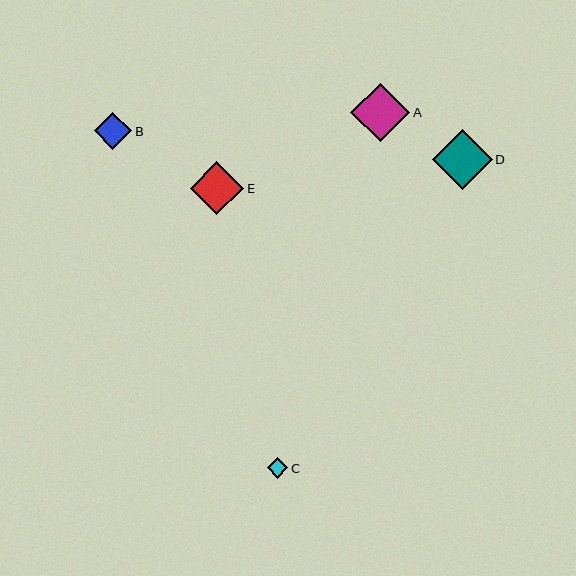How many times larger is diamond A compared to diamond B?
Diamond A is approximately 1.6 times the size of diamond B.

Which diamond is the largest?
Diamond D is the largest with a size of approximately 60 pixels.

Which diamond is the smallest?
Diamond C is the smallest with a size of approximately 20 pixels.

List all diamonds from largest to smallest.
From largest to smallest: D, A, E, B, C.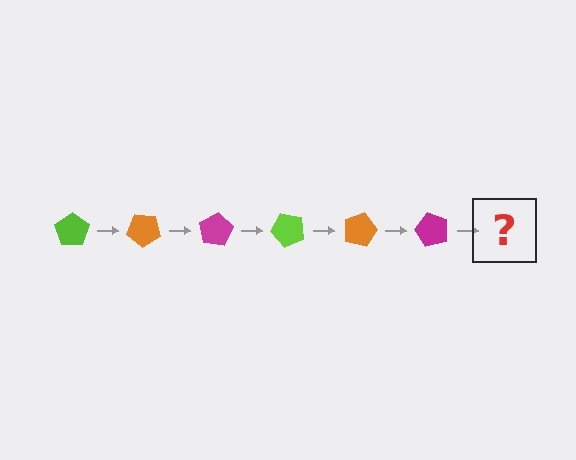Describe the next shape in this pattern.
It should be a lime pentagon, rotated 240 degrees from the start.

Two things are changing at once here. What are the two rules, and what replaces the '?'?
The two rules are that it rotates 40 degrees each step and the color cycles through lime, orange, and magenta. The '?' should be a lime pentagon, rotated 240 degrees from the start.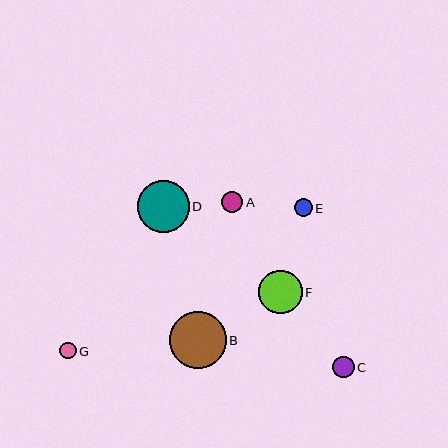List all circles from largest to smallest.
From largest to smallest: B, D, F, C, A, E, G.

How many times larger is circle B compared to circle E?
Circle B is approximately 3.2 times the size of circle E.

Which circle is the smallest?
Circle G is the smallest with a size of approximately 16 pixels.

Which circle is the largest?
Circle B is the largest with a size of approximately 57 pixels.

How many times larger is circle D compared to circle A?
Circle D is approximately 2.4 times the size of circle A.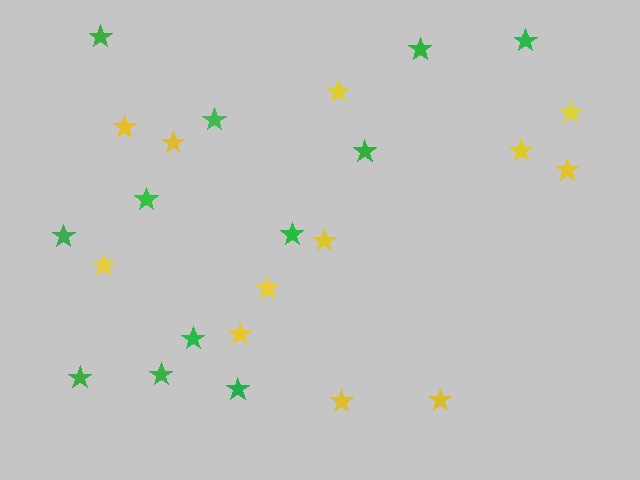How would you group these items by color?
There are 2 groups: one group of yellow stars (12) and one group of green stars (12).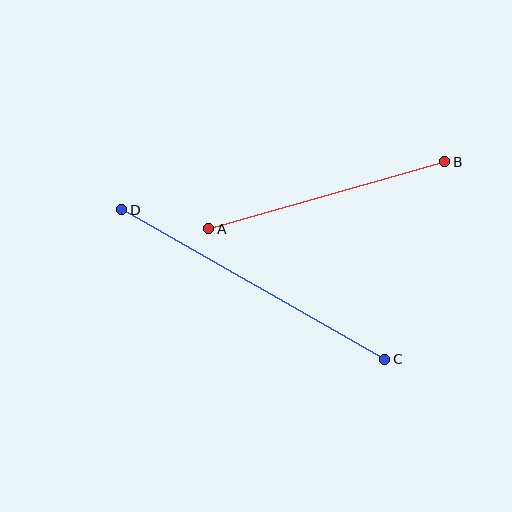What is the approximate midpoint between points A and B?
The midpoint is at approximately (327, 195) pixels.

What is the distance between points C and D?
The distance is approximately 302 pixels.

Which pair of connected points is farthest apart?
Points C and D are farthest apart.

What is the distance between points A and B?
The distance is approximately 245 pixels.